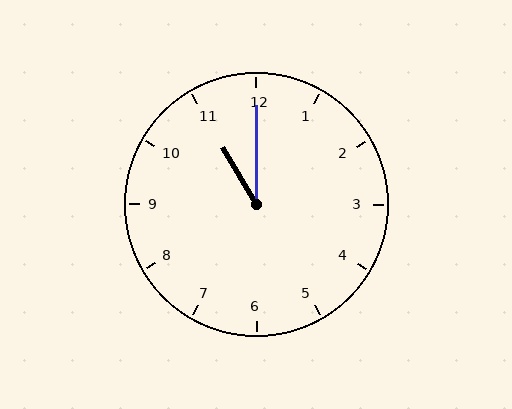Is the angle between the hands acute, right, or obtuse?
It is acute.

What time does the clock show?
11:00.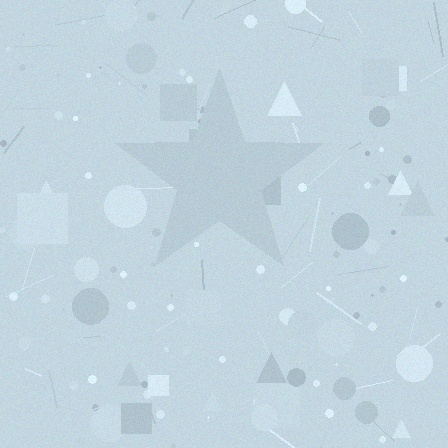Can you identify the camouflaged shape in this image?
The camouflaged shape is a star.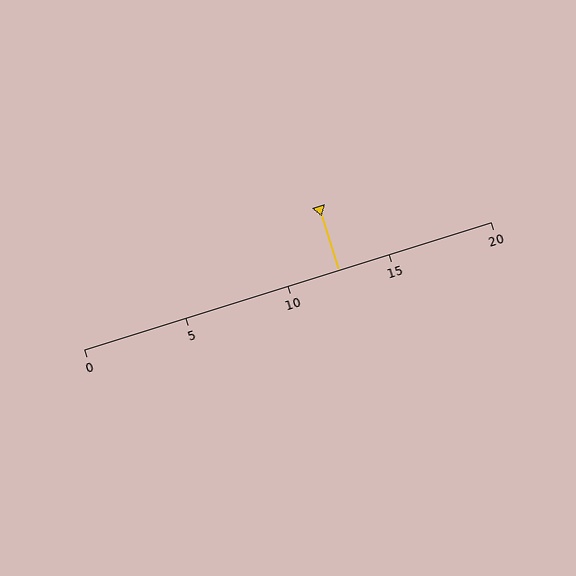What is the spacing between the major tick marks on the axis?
The major ticks are spaced 5 apart.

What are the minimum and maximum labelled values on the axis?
The axis runs from 0 to 20.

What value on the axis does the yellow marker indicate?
The marker indicates approximately 12.5.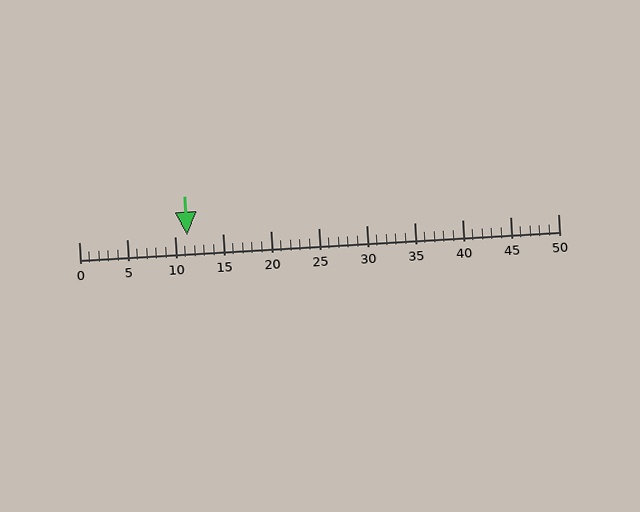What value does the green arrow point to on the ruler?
The green arrow points to approximately 11.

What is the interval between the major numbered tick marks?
The major tick marks are spaced 5 units apart.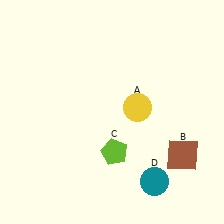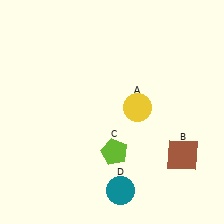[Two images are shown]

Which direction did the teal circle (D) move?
The teal circle (D) moved left.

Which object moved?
The teal circle (D) moved left.